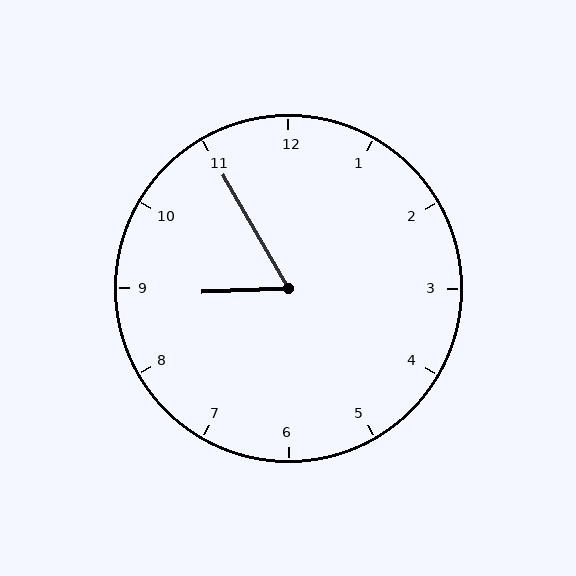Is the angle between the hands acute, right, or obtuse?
It is acute.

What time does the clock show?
8:55.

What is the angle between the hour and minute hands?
Approximately 62 degrees.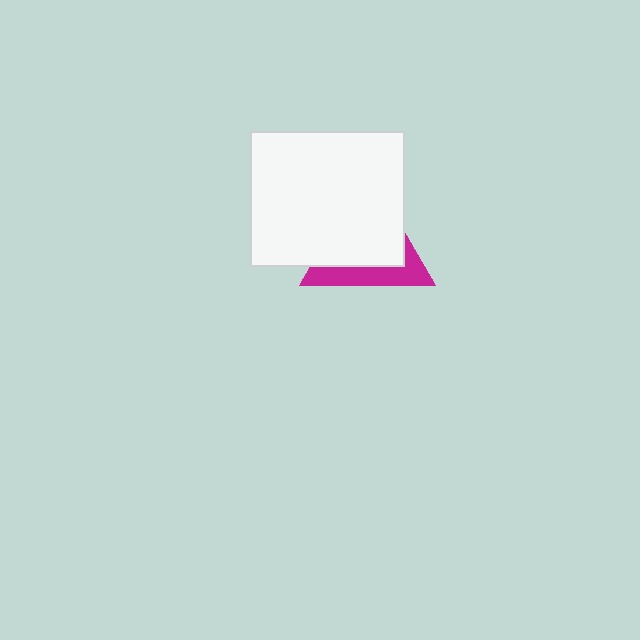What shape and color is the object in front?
The object in front is a white rectangle.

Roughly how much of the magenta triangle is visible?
A small part of it is visible (roughly 32%).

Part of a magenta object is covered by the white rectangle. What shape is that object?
It is a triangle.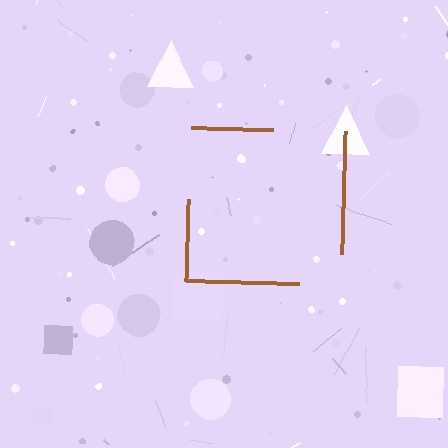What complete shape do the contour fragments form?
The contour fragments form a square.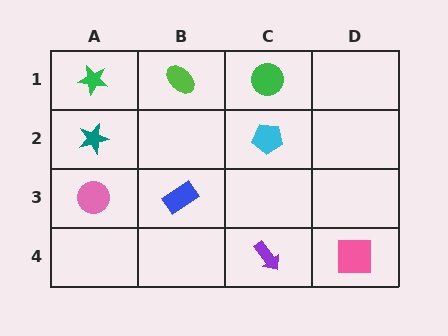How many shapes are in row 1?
3 shapes.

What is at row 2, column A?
A teal star.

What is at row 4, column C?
A purple arrow.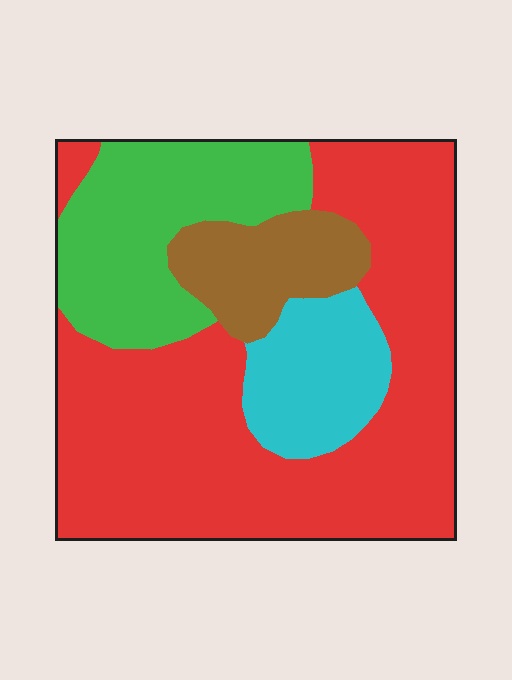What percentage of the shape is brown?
Brown takes up about one tenth (1/10) of the shape.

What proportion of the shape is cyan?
Cyan takes up about one eighth (1/8) of the shape.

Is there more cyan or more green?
Green.